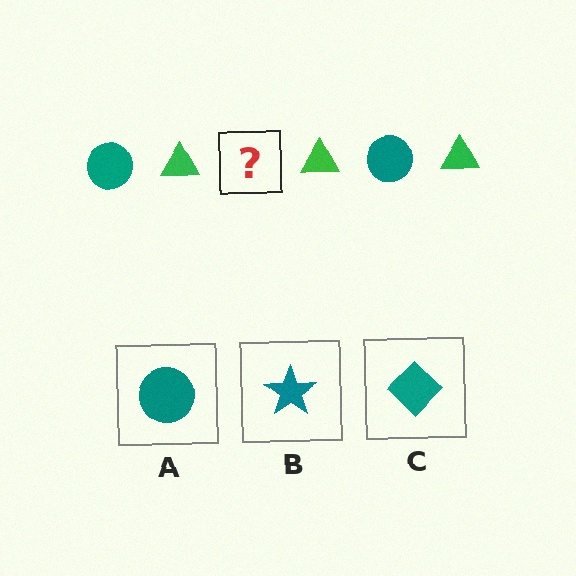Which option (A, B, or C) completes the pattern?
A.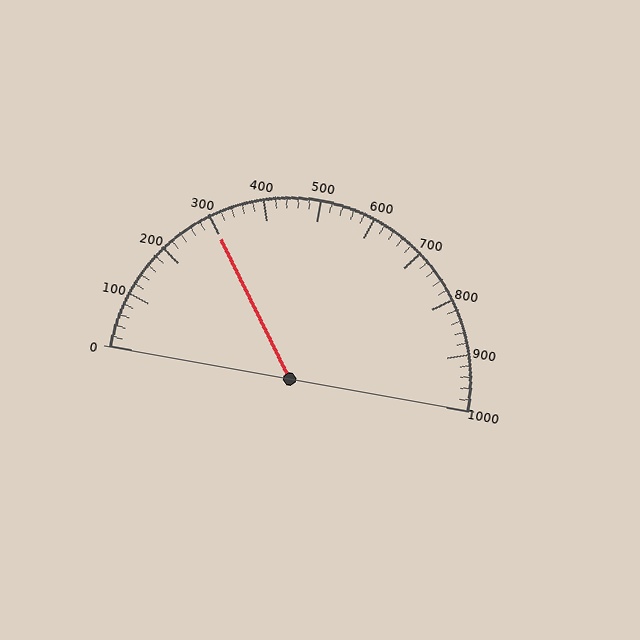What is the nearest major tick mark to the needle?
The nearest major tick mark is 300.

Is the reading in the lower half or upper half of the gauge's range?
The reading is in the lower half of the range (0 to 1000).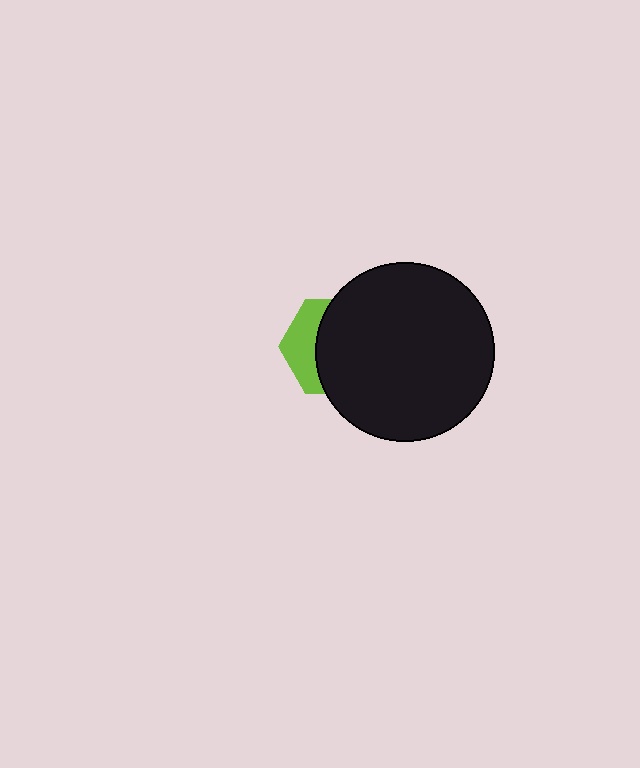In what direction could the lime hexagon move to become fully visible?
The lime hexagon could move left. That would shift it out from behind the black circle entirely.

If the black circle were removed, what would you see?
You would see the complete lime hexagon.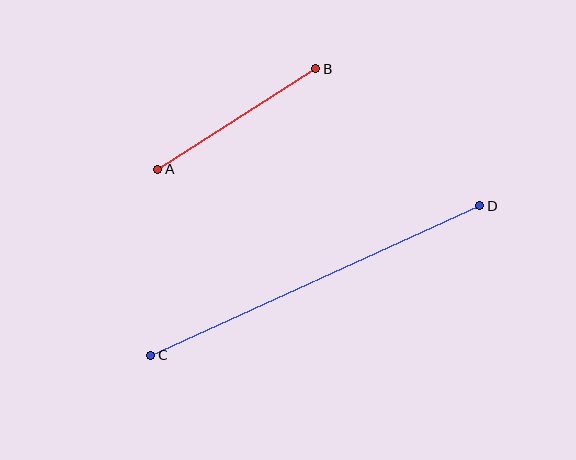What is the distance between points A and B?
The distance is approximately 187 pixels.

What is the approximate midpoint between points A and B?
The midpoint is at approximately (237, 119) pixels.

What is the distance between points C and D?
The distance is approximately 362 pixels.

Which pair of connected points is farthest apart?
Points C and D are farthest apart.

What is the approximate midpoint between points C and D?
The midpoint is at approximately (315, 281) pixels.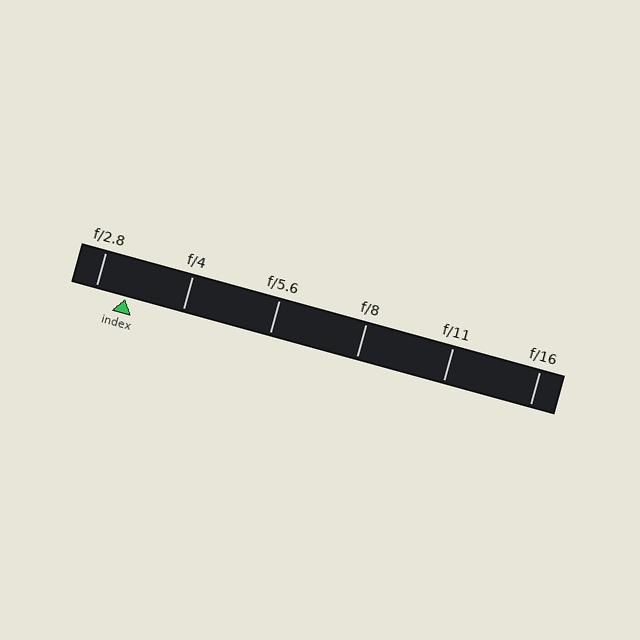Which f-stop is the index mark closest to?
The index mark is closest to f/2.8.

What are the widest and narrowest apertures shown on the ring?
The widest aperture shown is f/2.8 and the narrowest is f/16.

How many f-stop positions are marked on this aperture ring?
There are 6 f-stop positions marked.